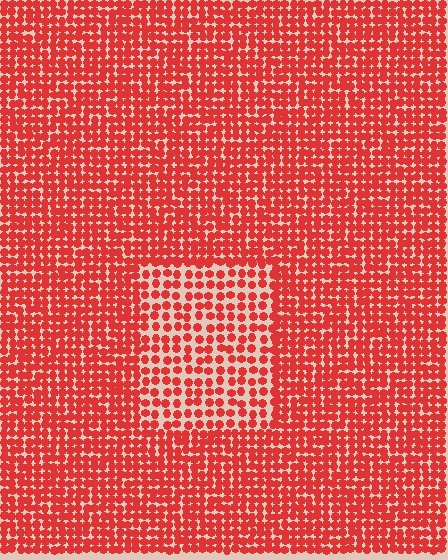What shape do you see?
I see a rectangle.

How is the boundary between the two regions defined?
The boundary is defined by a change in element density (approximately 1.7x ratio). All elements are the same color, size, and shape.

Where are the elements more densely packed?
The elements are more densely packed outside the rectangle boundary.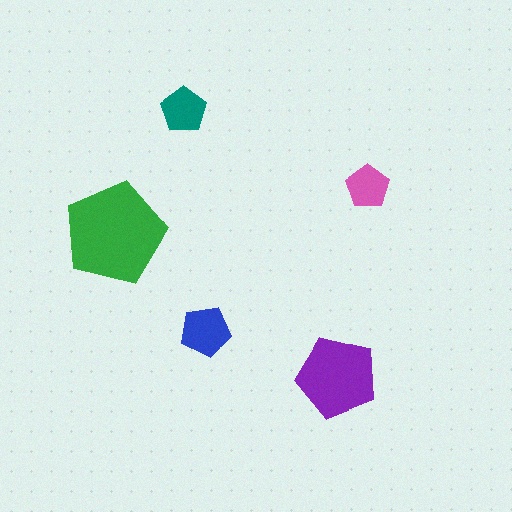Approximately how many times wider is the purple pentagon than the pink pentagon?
About 2 times wider.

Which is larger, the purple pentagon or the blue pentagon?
The purple one.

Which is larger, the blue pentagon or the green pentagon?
The green one.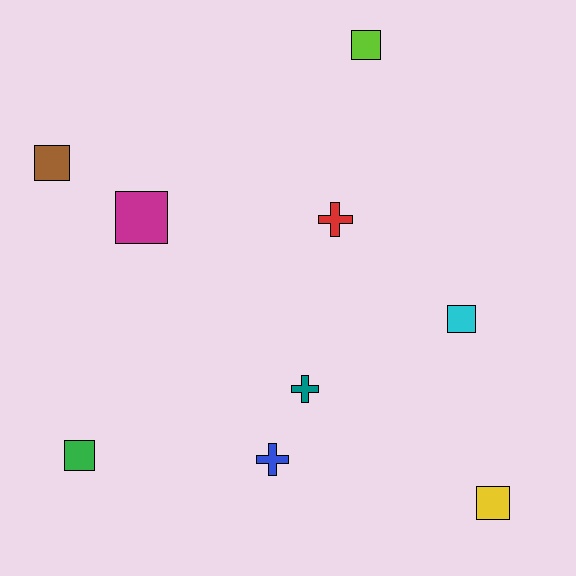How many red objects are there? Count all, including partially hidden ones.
There is 1 red object.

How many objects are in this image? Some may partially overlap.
There are 9 objects.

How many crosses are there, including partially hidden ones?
There are 3 crosses.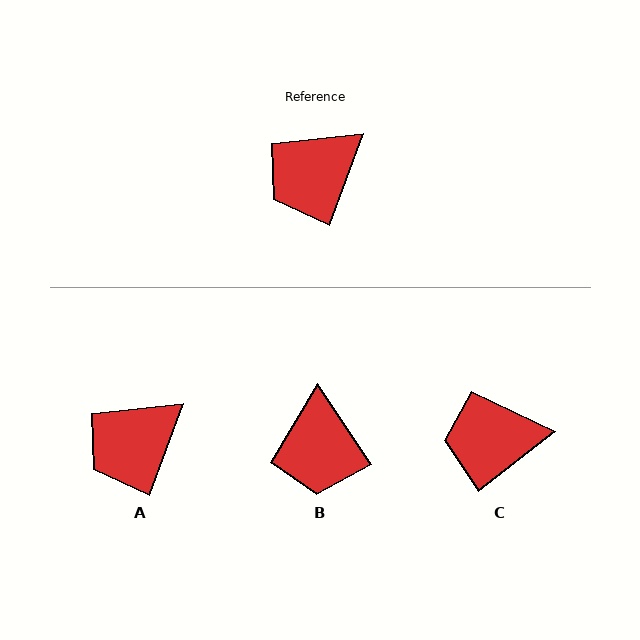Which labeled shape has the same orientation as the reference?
A.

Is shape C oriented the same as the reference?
No, it is off by about 32 degrees.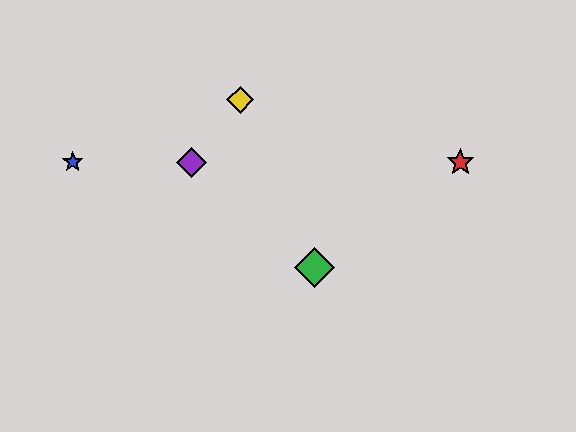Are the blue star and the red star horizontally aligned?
Yes, both are at y≈162.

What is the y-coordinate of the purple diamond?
The purple diamond is at y≈162.